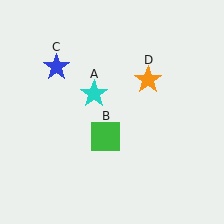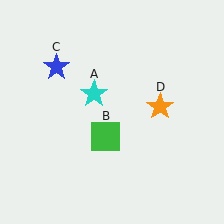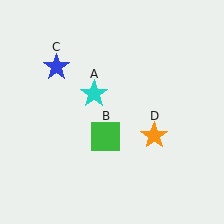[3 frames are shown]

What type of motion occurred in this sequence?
The orange star (object D) rotated clockwise around the center of the scene.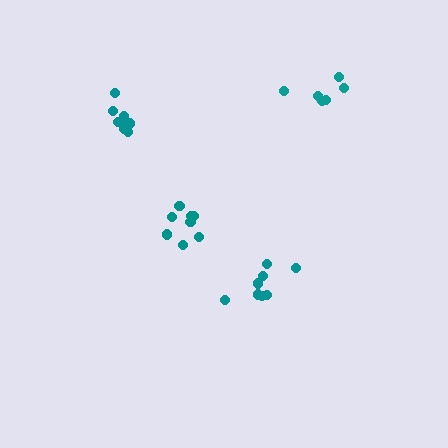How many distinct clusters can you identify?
There are 4 distinct clusters.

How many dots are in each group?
Group 1: 8 dots, Group 2: 6 dots, Group 3: 8 dots, Group 4: 8 dots (30 total).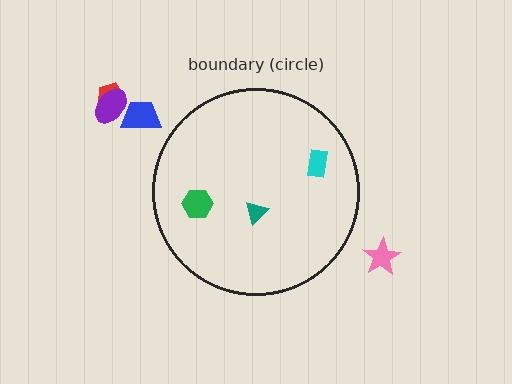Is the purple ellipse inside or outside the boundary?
Outside.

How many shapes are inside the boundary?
3 inside, 4 outside.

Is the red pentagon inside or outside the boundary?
Outside.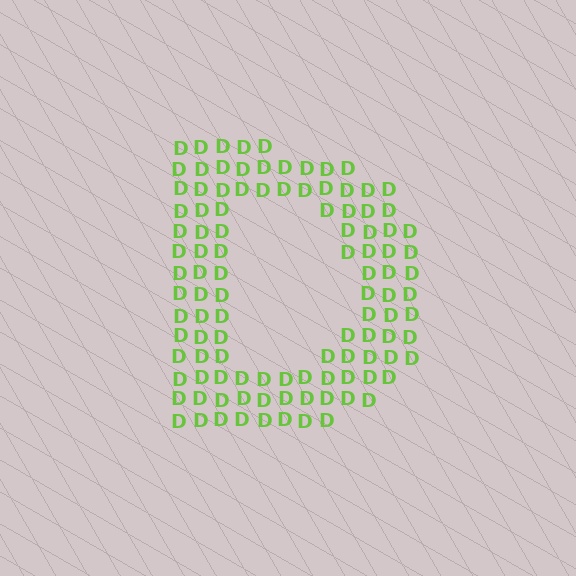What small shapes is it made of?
It is made of small letter D's.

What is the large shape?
The large shape is the letter D.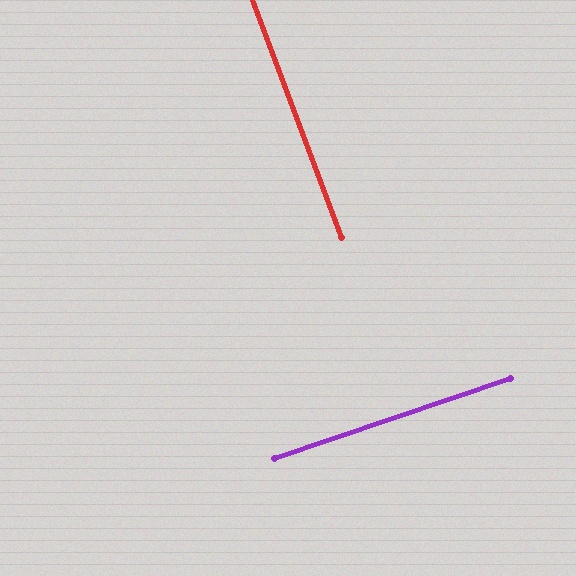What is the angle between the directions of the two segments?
Approximately 88 degrees.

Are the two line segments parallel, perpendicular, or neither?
Perpendicular — they meet at approximately 88°.